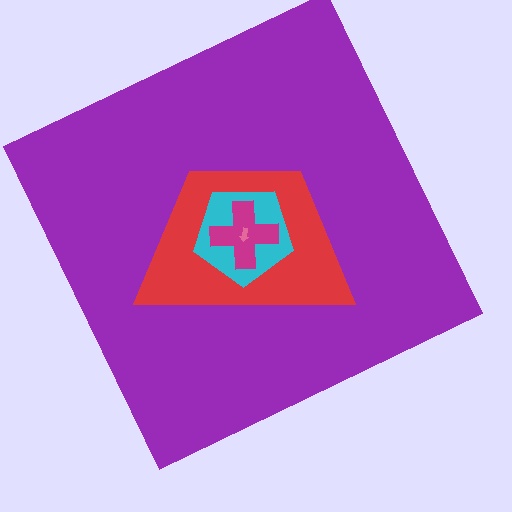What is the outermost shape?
The purple square.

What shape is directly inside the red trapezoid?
The cyan pentagon.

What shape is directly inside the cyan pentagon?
The magenta cross.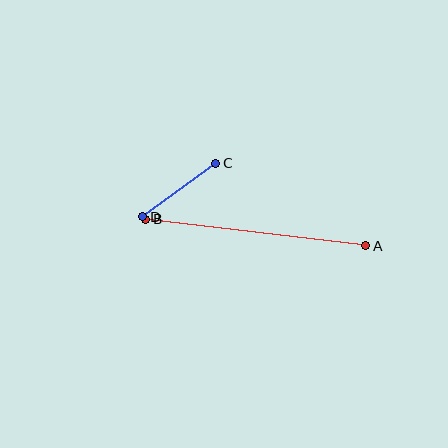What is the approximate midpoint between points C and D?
The midpoint is at approximately (179, 190) pixels.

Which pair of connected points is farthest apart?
Points A and B are farthest apart.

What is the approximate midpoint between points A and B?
The midpoint is at approximately (256, 232) pixels.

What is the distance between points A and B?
The distance is approximately 222 pixels.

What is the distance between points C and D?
The distance is approximately 90 pixels.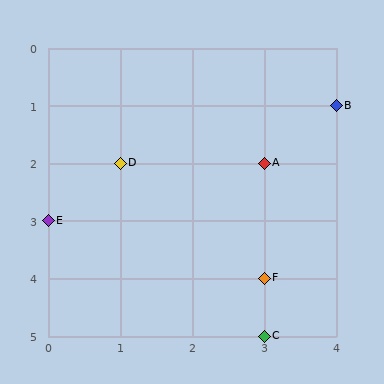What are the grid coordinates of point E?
Point E is at grid coordinates (0, 3).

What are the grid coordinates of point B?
Point B is at grid coordinates (4, 1).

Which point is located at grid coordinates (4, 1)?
Point B is at (4, 1).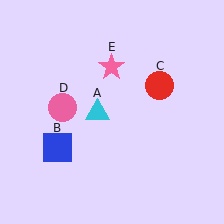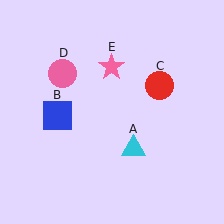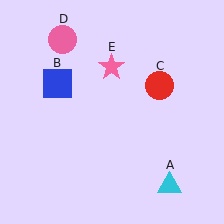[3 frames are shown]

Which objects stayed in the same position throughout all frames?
Red circle (object C) and pink star (object E) remained stationary.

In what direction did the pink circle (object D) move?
The pink circle (object D) moved up.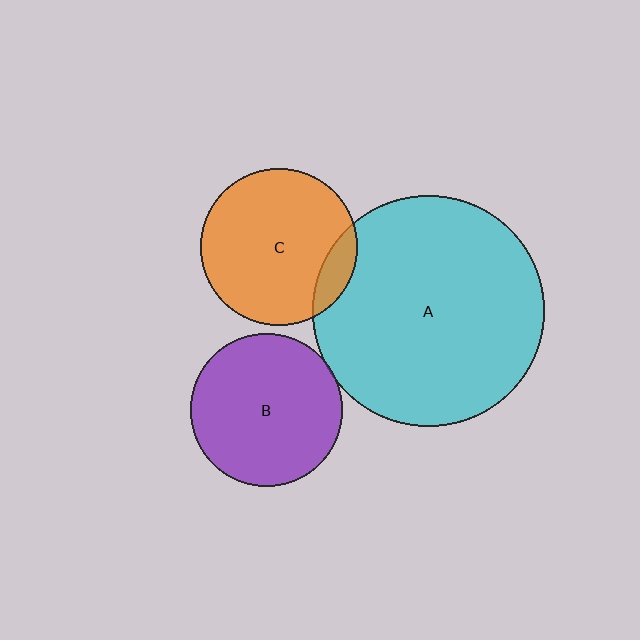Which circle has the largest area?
Circle A (cyan).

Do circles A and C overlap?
Yes.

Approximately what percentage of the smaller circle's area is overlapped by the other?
Approximately 10%.